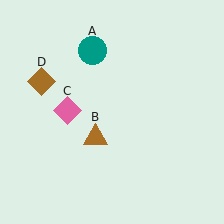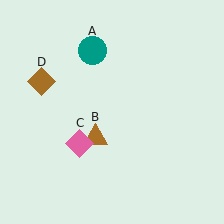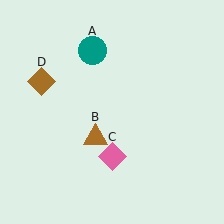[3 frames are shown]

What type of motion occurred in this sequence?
The pink diamond (object C) rotated counterclockwise around the center of the scene.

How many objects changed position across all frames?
1 object changed position: pink diamond (object C).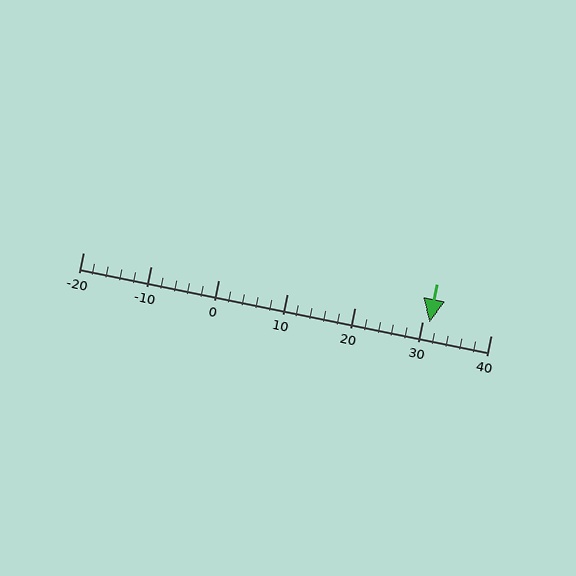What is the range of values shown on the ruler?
The ruler shows values from -20 to 40.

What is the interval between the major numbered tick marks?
The major tick marks are spaced 10 units apart.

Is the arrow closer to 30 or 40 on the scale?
The arrow is closer to 30.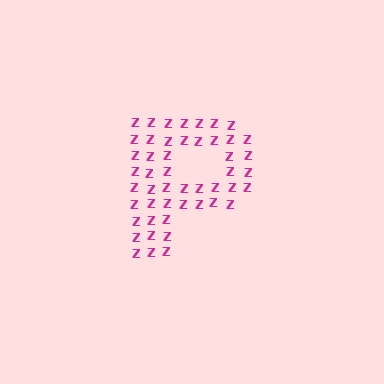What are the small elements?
The small elements are letter Z's.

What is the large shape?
The large shape is the letter P.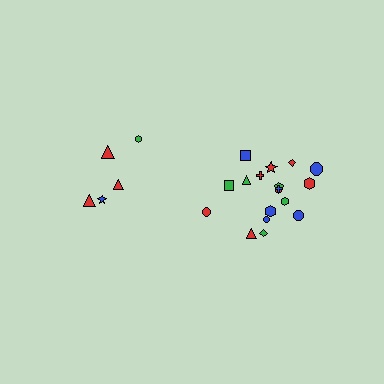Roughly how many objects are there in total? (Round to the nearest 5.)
Roughly 25 objects in total.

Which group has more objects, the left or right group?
The right group.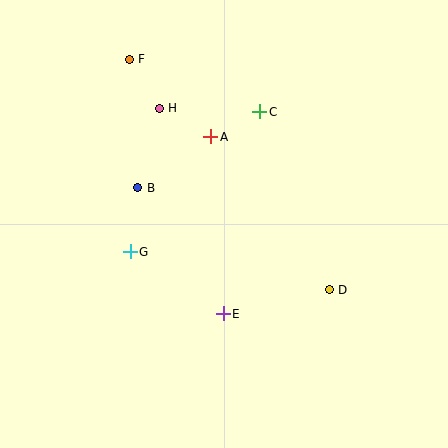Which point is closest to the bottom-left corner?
Point G is closest to the bottom-left corner.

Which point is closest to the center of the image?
Point A at (211, 137) is closest to the center.